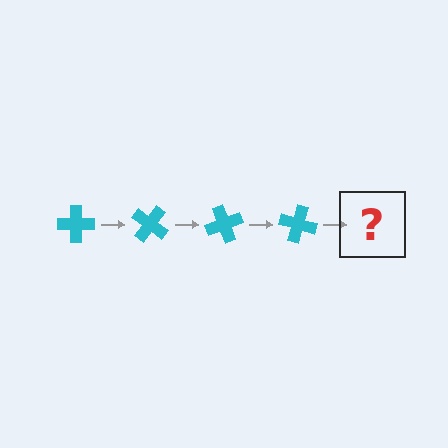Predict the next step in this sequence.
The next step is a cyan cross rotated 140 degrees.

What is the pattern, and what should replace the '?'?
The pattern is that the cross rotates 35 degrees each step. The '?' should be a cyan cross rotated 140 degrees.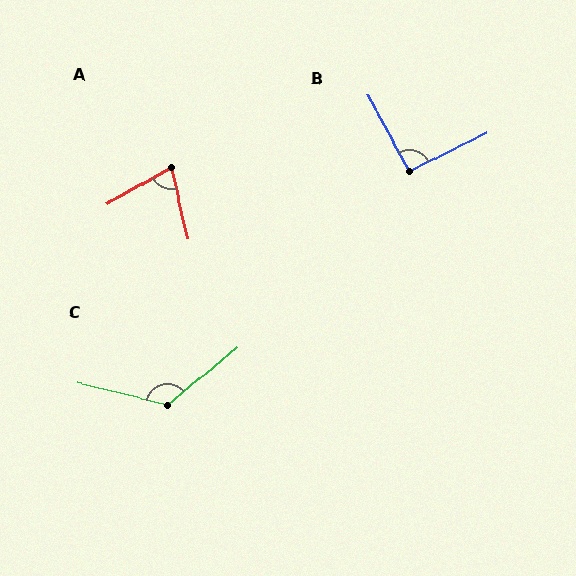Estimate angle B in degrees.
Approximately 92 degrees.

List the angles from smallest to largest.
A (73°), B (92°), C (126°).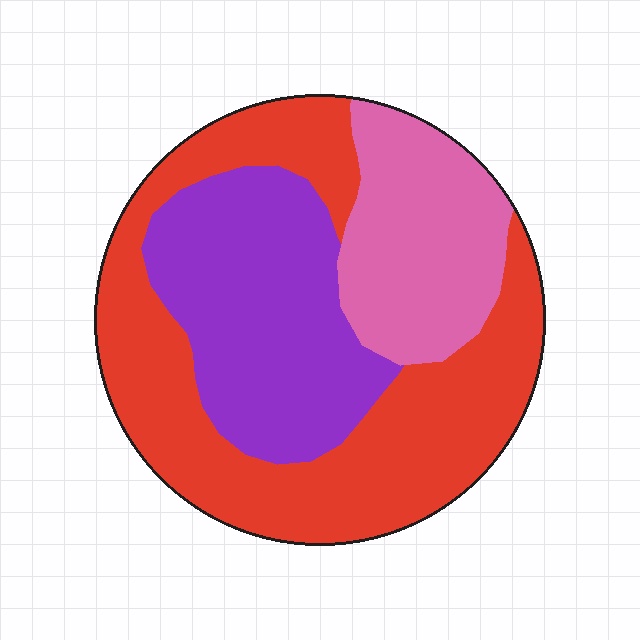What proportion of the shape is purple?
Purple covers 30% of the shape.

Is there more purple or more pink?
Purple.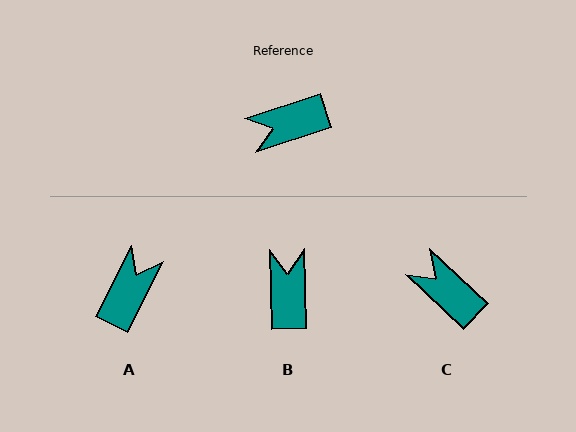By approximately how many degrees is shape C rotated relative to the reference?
Approximately 61 degrees clockwise.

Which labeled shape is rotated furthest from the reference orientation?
A, about 135 degrees away.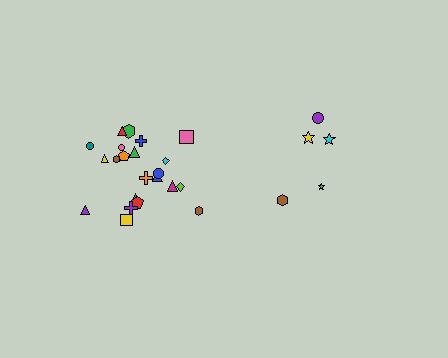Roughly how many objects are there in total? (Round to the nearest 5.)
Roughly 25 objects in total.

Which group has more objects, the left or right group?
The left group.